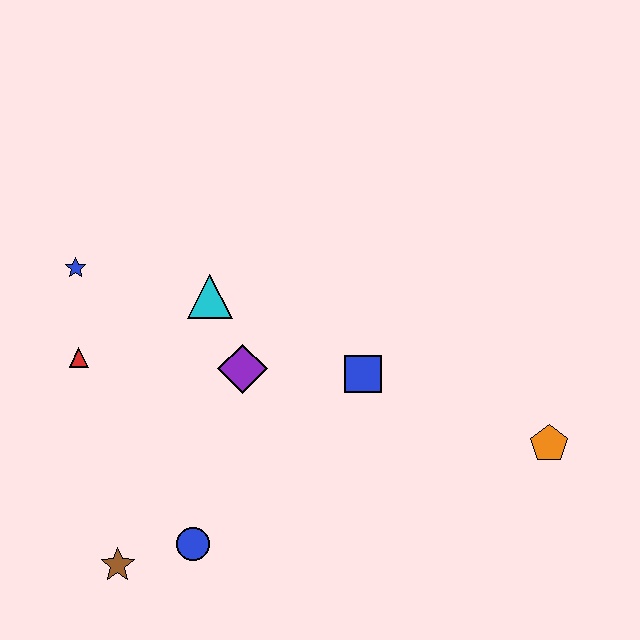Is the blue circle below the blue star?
Yes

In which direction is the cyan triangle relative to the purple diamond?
The cyan triangle is above the purple diamond.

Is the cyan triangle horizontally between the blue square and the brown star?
Yes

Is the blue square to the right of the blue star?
Yes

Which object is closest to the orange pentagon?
The blue square is closest to the orange pentagon.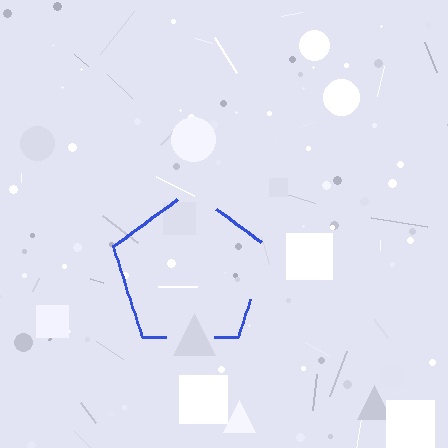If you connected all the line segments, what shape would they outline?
They would outline a pentagon.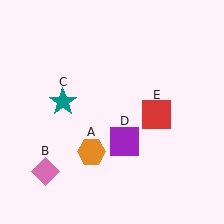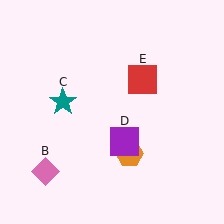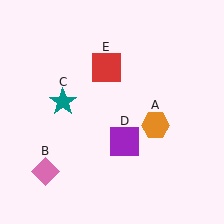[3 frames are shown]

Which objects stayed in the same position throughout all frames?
Pink diamond (object B) and teal star (object C) and purple square (object D) remained stationary.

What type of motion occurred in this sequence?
The orange hexagon (object A), red square (object E) rotated counterclockwise around the center of the scene.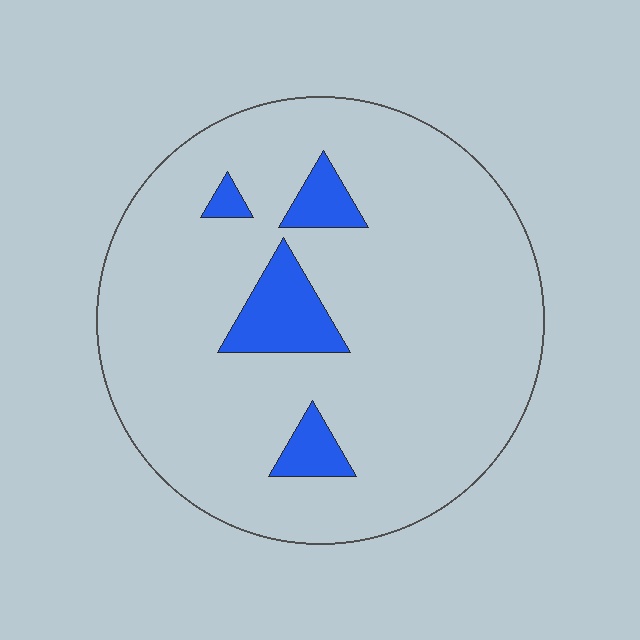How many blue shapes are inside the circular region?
4.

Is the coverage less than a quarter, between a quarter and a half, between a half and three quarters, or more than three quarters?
Less than a quarter.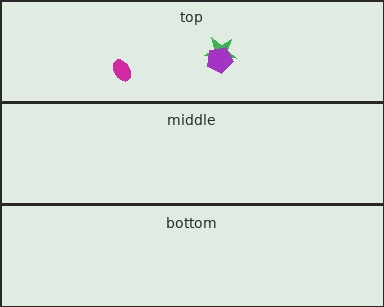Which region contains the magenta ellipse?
The top region.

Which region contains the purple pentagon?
The top region.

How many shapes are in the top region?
3.